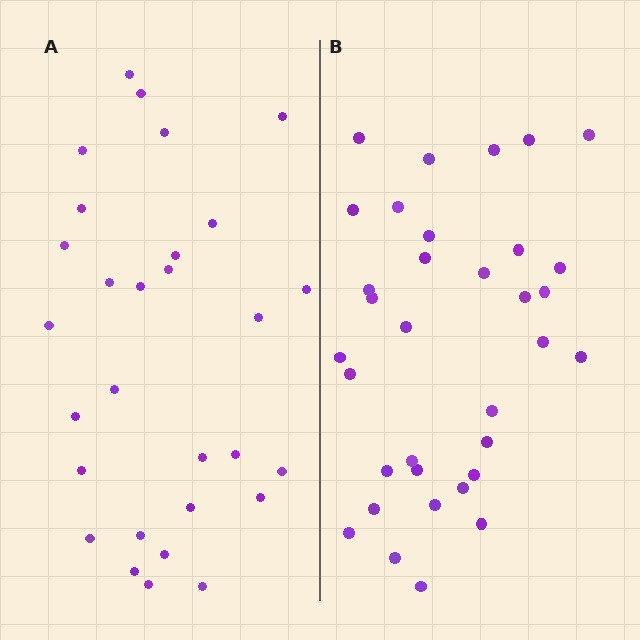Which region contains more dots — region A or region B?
Region B (the right region) has more dots.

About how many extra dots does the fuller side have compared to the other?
Region B has about 5 more dots than region A.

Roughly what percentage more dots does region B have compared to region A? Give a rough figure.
About 15% more.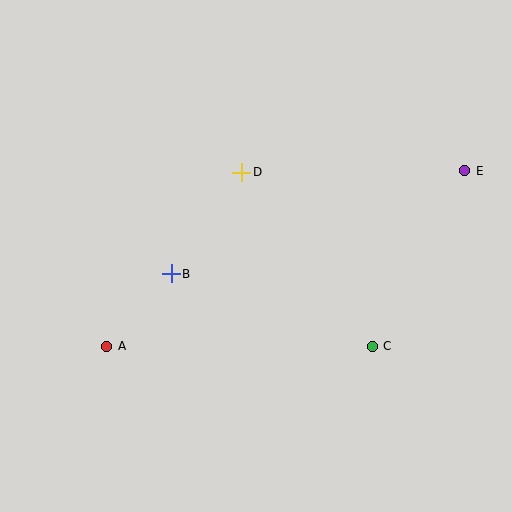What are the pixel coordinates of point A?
Point A is at (107, 346).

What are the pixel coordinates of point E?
Point E is at (465, 171).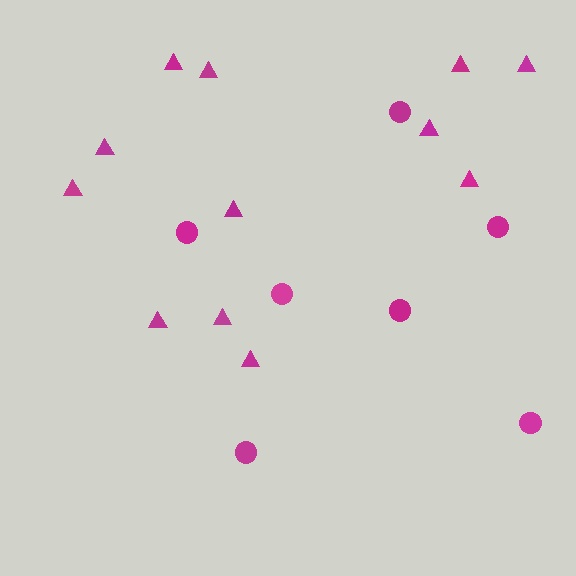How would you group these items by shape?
There are 2 groups: one group of triangles (12) and one group of circles (7).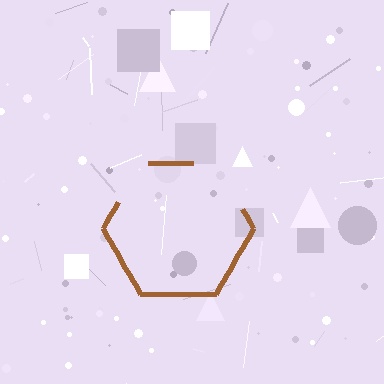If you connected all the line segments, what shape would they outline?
They would outline a hexagon.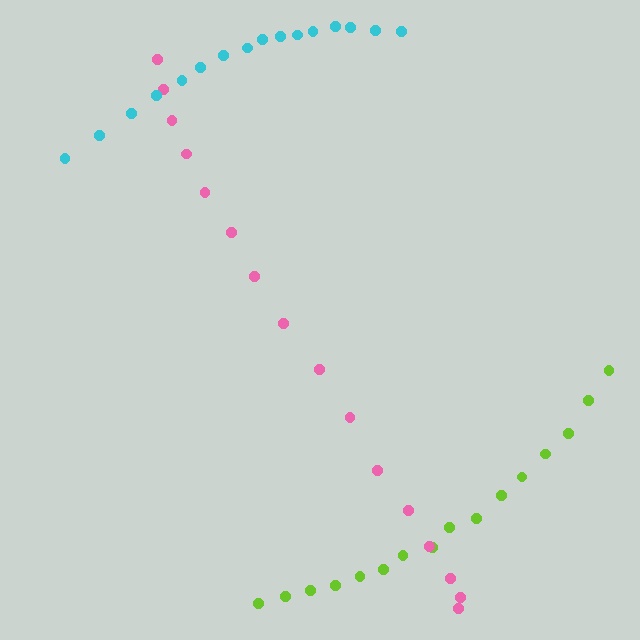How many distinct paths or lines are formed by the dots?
There are 3 distinct paths.